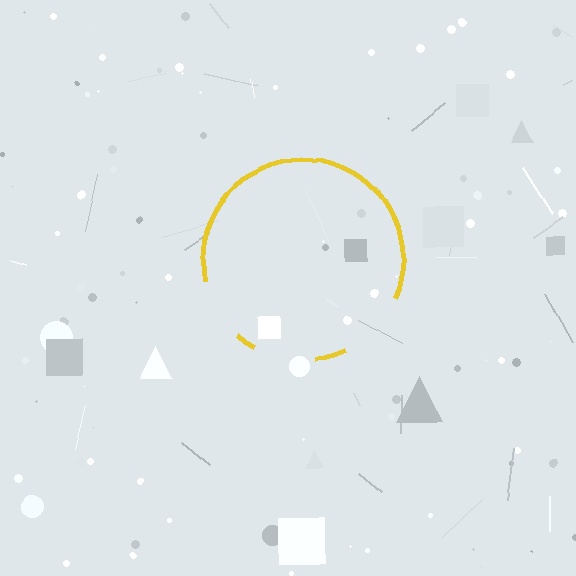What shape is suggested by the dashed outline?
The dashed outline suggests a circle.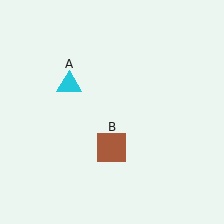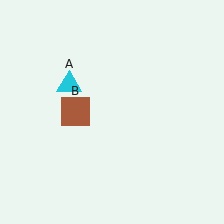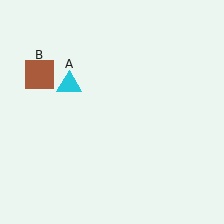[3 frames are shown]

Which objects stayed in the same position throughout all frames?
Cyan triangle (object A) remained stationary.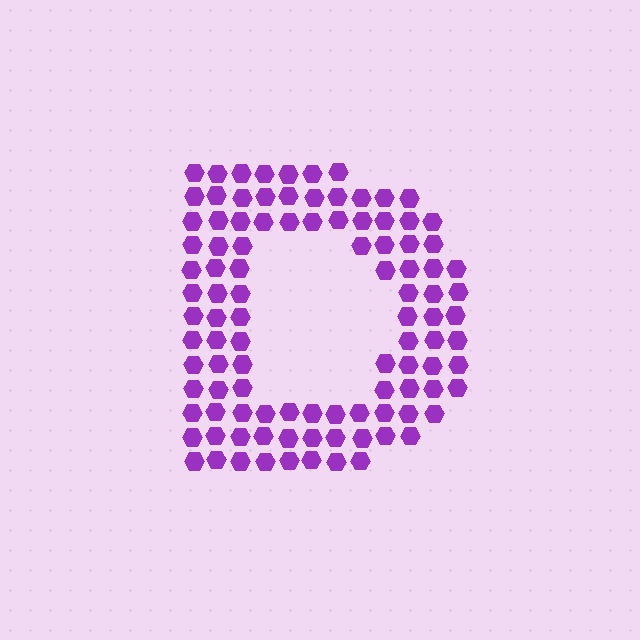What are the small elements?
The small elements are hexagons.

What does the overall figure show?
The overall figure shows the letter D.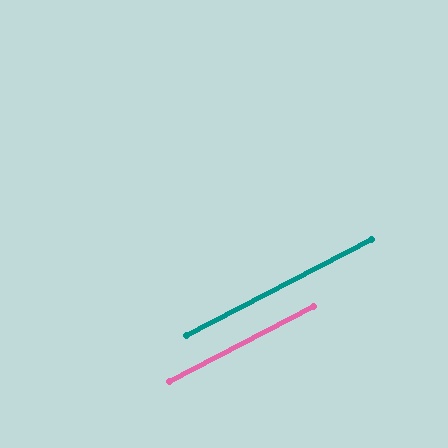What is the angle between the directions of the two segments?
Approximately 0 degrees.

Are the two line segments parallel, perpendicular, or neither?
Parallel — their directions differ by only 0.1°.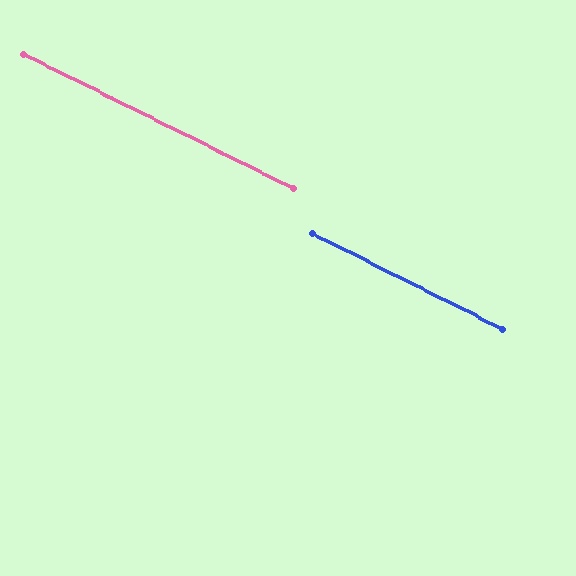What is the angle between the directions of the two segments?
Approximately 0 degrees.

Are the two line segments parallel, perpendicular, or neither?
Parallel — their directions differ by only 0.2°.